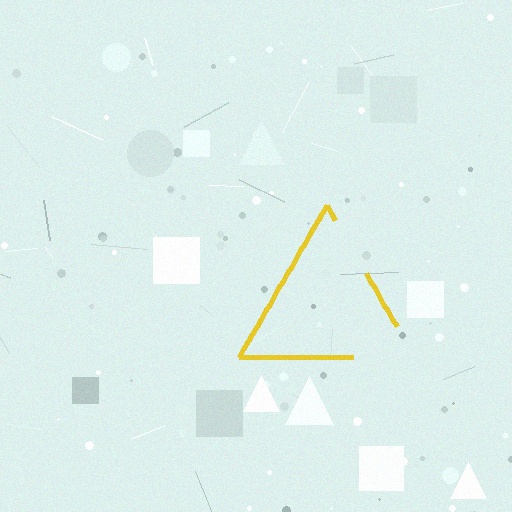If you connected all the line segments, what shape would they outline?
They would outline a triangle.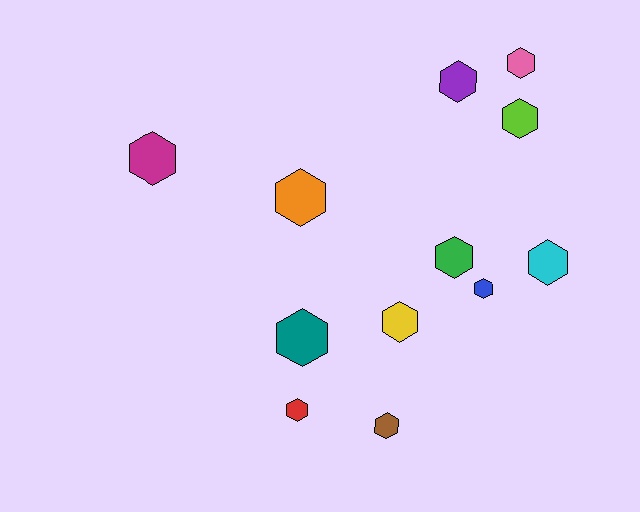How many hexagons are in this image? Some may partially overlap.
There are 12 hexagons.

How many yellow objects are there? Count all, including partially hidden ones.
There is 1 yellow object.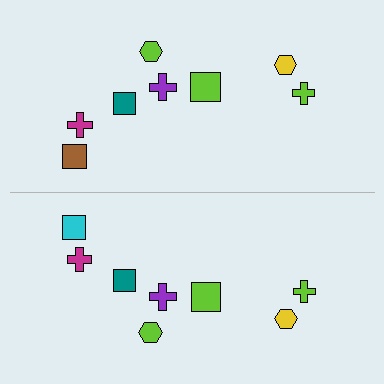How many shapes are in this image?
There are 16 shapes in this image.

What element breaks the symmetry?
The cyan square on the bottom side breaks the symmetry — its mirror counterpart is brown.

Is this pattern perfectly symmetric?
No, the pattern is not perfectly symmetric. The cyan square on the bottom side breaks the symmetry — its mirror counterpart is brown.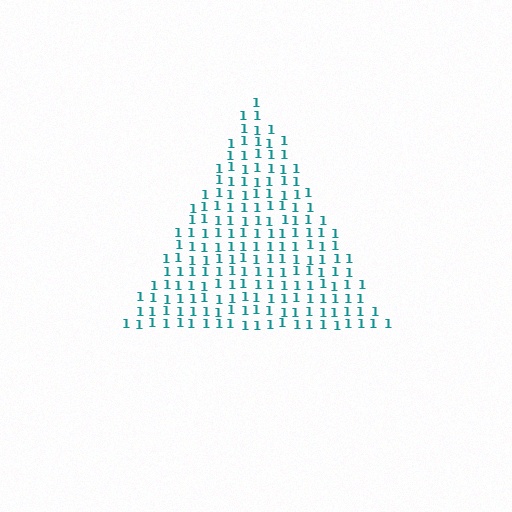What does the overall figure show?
The overall figure shows a triangle.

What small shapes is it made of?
It is made of small digit 1's.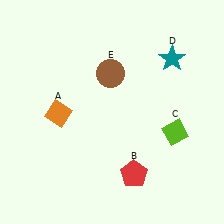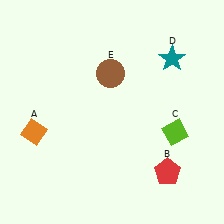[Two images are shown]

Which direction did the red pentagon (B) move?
The red pentagon (B) moved right.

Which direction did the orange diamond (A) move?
The orange diamond (A) moved left.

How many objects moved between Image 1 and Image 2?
2 objects moved between the two images.